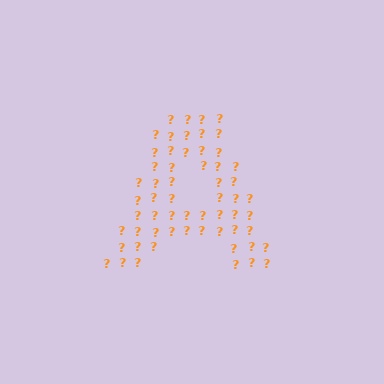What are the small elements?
The small elements are question marks.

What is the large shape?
The large shape is the letter A.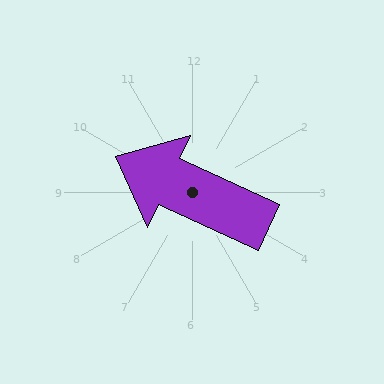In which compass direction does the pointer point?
Northwest.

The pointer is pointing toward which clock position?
Roughly 10 o'clock.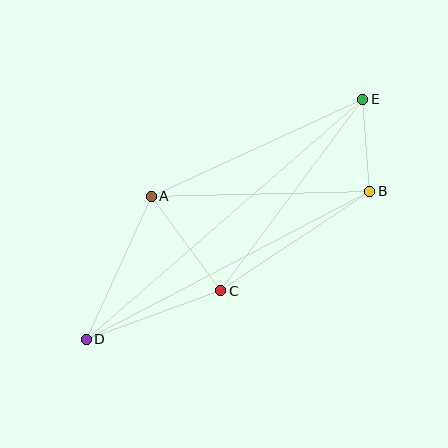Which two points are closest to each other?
Points B and E are closest to each other.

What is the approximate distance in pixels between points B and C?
The distance between B and C is approximately 179 pixels.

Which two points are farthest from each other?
Points D and E are farthest from each other.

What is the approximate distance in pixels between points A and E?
The distance between A and E is approximately 232 pixels.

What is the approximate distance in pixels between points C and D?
The distance between C and D is approximately 143 pixels.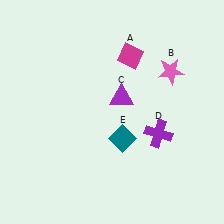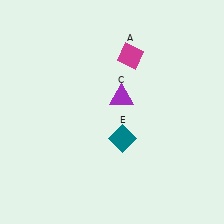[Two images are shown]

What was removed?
The pink star (B), the purple cross (D) were removed in Image 2.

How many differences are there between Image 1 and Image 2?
There are 2 differences between the two images.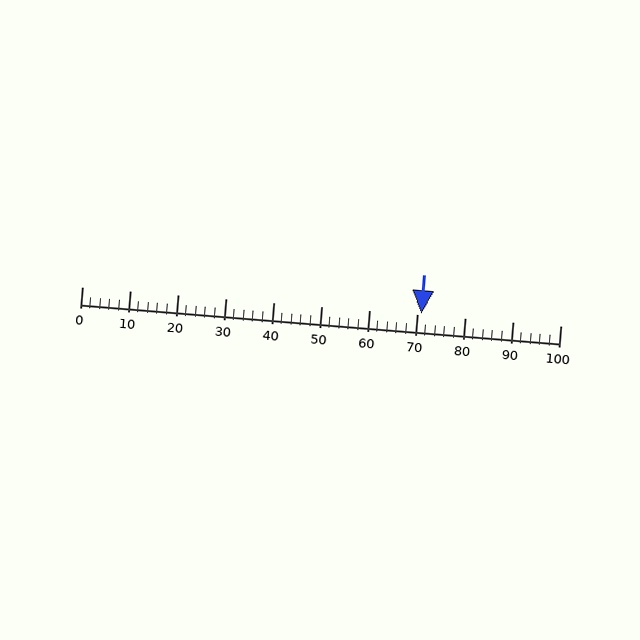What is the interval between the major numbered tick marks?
The major tick marks are spaced 10 units apart.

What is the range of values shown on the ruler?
The ruler shows values from 0 to 100.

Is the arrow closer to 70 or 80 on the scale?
The arrow is closer to 70.